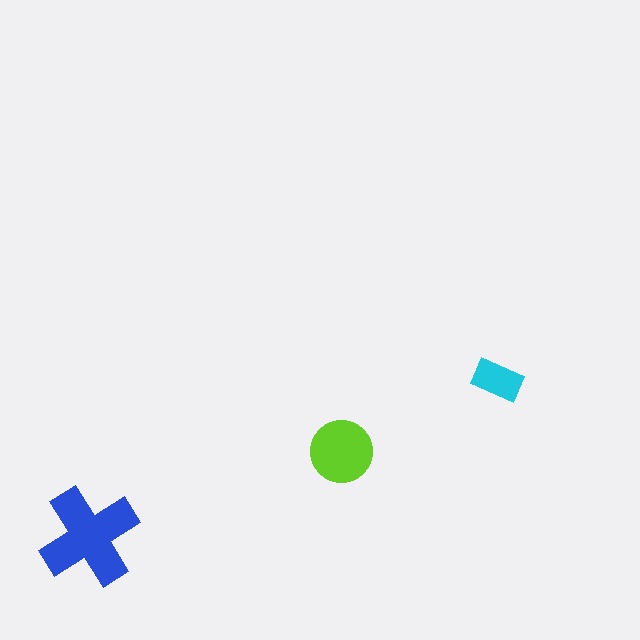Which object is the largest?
The blue cross.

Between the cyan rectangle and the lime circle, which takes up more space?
The lime circle.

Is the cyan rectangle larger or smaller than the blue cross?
Smaller.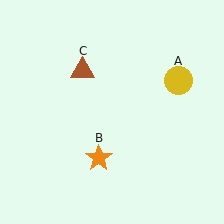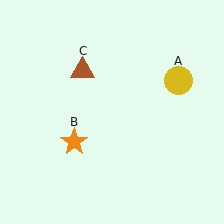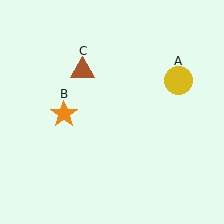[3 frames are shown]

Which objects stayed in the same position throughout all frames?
Yellow circle (object A) and brown triangle (object C) remained stationary.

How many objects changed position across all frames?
1 object changed position: orange star (object B).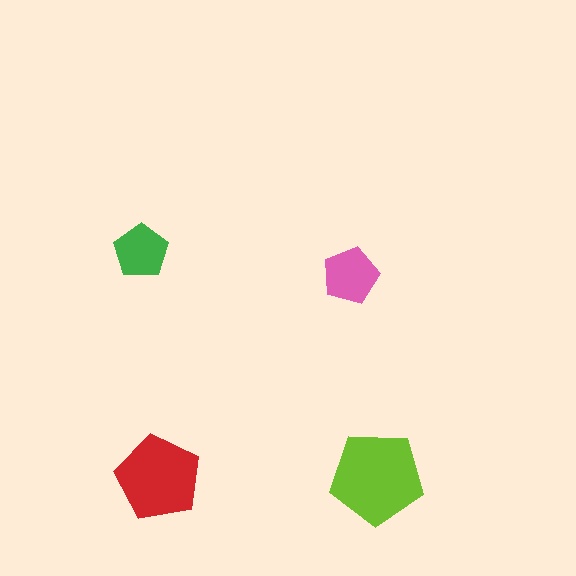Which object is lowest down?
The red pentagon is bottommost.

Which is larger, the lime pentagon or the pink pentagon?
The lime one.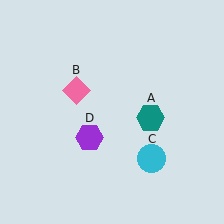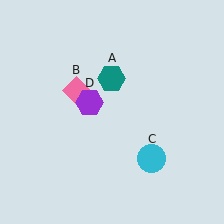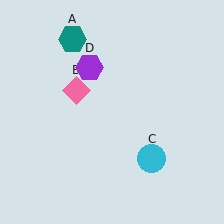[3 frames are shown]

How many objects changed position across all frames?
2 objects changed position: teal hexagon (object A), purple hexagon (object D).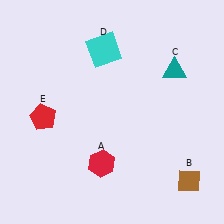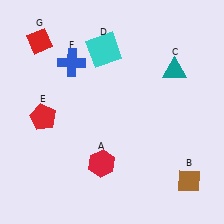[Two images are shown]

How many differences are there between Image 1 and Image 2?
There are 2 differences between the two images.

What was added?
A blue cross (F), a red diamond (G) were added in Image 2.